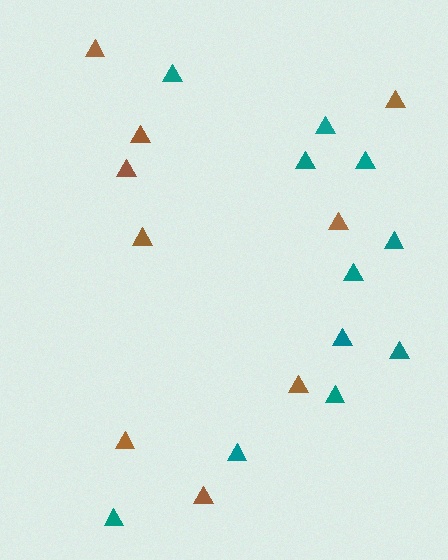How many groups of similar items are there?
There are 2 groups: one group of teal triangles (11) and one group of brown triangles (9).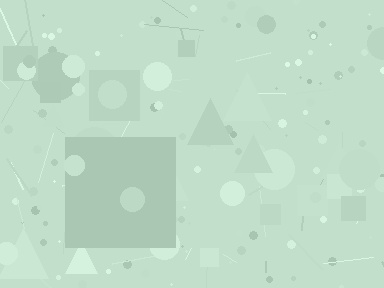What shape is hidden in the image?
A square is hidden in the image.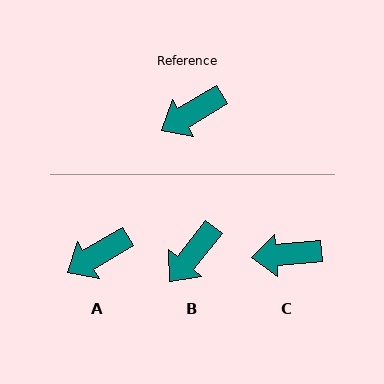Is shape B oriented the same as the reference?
No, it is off by about 20 degrees.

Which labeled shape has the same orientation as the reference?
A.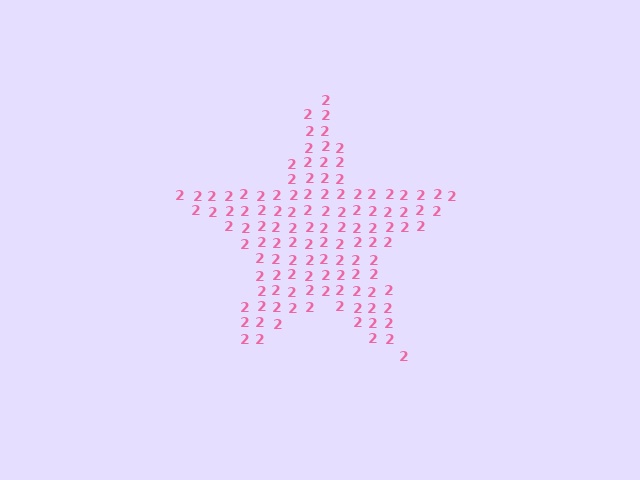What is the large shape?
The large shape is a star.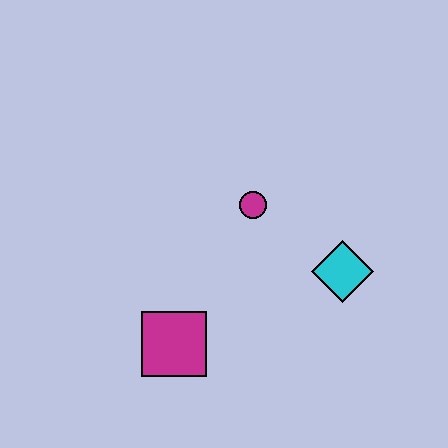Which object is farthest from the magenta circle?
The magenta square is farthest from the magenta circle.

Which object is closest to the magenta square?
The magenta circle is closest to the magenta square.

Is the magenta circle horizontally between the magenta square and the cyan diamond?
Yes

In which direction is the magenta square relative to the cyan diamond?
The magenta square is to the left of the cyan diamond.